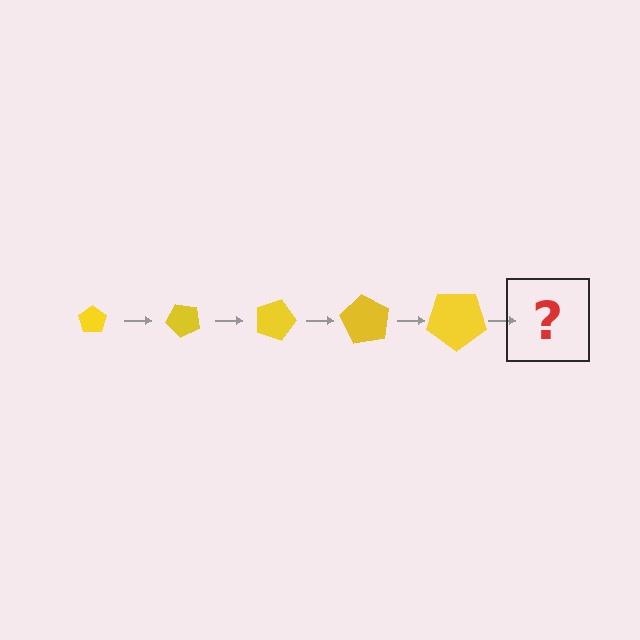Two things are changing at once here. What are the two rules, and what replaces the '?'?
The two rules are that the pentagon grows larger each step and it rotates 45 degrees each step. The '?' should be a pentagon, larger than the previous one and rotated 225 degrees from the start.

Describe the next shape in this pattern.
It should be a pentagon, larger than the previous one and rotated 225 degrees from the start.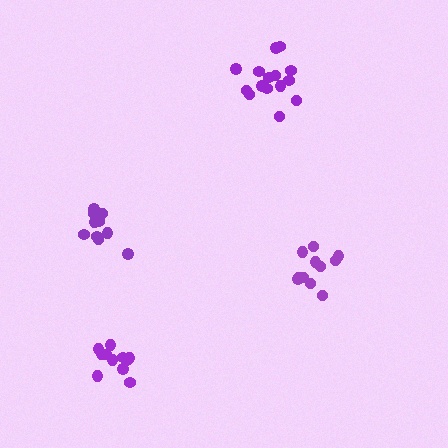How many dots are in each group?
Group 1: 11 dots, Group 2: 10 dots, Group 3: 15 dots, Group 4: 11 dots (47 total).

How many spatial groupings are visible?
There are 4 spatial groupings.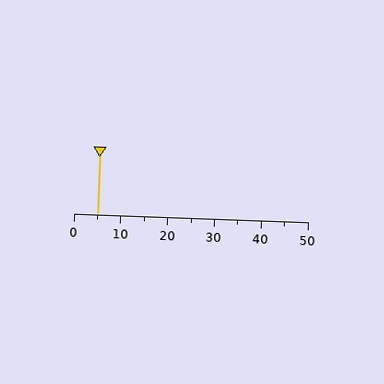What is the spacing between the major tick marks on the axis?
The major ticks are spaced 10 apart.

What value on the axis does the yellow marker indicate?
The marker indicates approximately 5.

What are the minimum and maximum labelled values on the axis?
The axis runs from 0 to 50.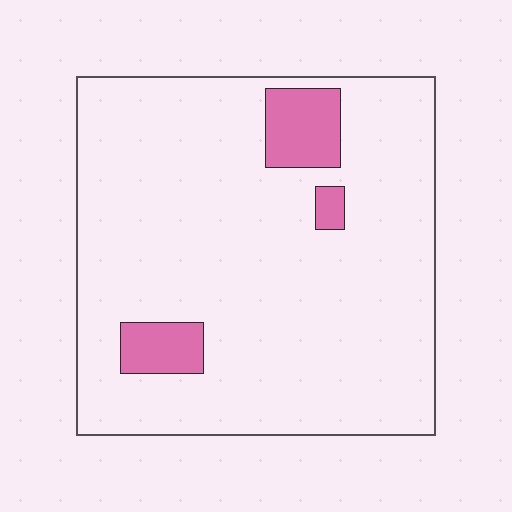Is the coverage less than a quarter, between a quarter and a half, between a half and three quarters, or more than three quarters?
Less than a quarter.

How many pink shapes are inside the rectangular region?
3.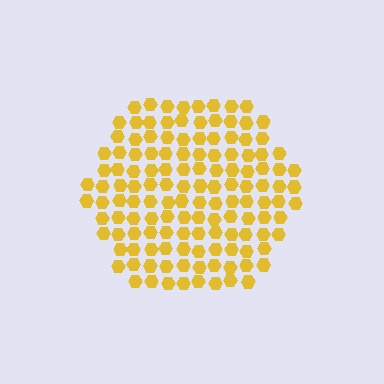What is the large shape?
The large shape is a hexagon.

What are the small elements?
The small elements are hexagons.